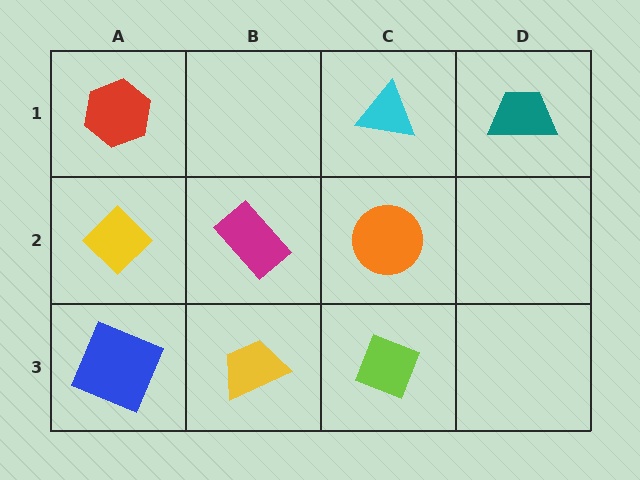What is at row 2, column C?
An orange circle.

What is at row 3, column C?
A lime diamond.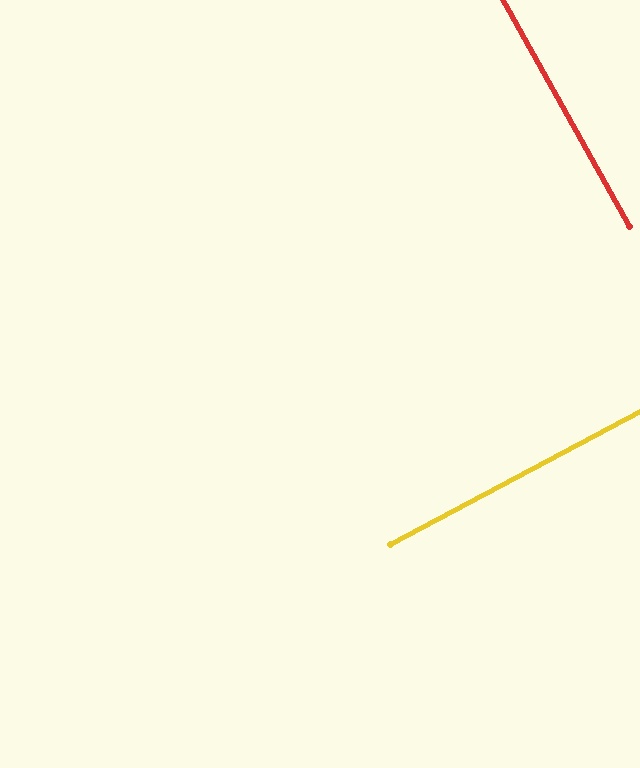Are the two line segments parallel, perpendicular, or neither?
Perpendicular — they meet at approximately 89°.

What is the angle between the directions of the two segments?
Approximately 89 degrees.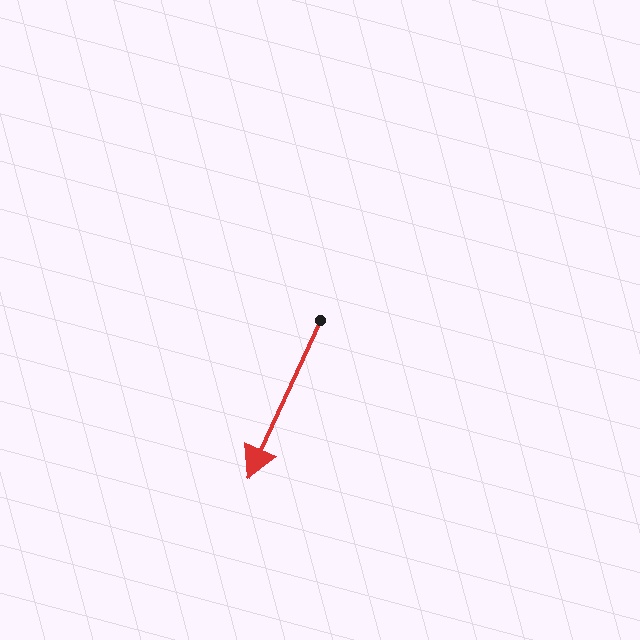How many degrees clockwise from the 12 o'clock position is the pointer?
Approximately 205 degrees.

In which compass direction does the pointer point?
Southwest.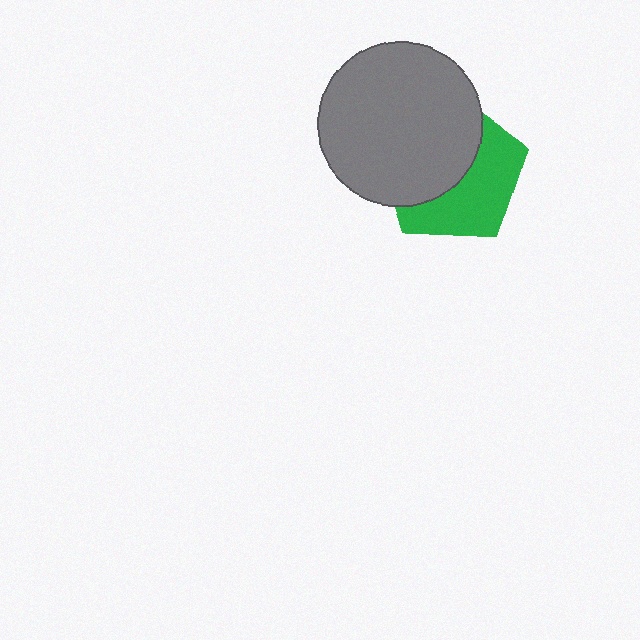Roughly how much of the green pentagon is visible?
About half of it is visible (roughly 48%).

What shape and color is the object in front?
The object in front is a gray circle.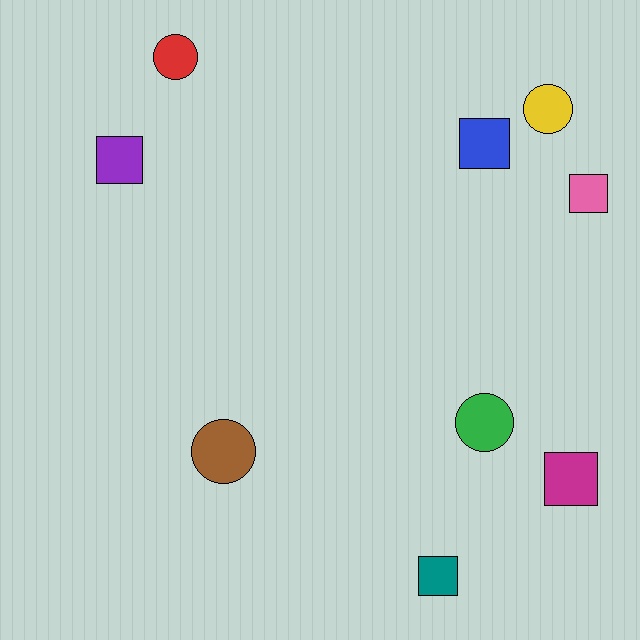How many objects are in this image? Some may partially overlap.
There are 9 objects.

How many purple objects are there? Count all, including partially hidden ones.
There is 1 purple object.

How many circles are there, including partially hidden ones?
There are 4 circles.